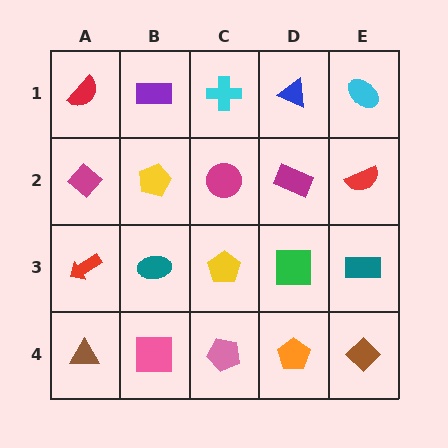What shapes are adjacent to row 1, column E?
A red semicircle (row 2, column E), a blue triangle (row 1, column D).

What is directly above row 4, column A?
A red arrow.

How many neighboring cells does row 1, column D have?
3.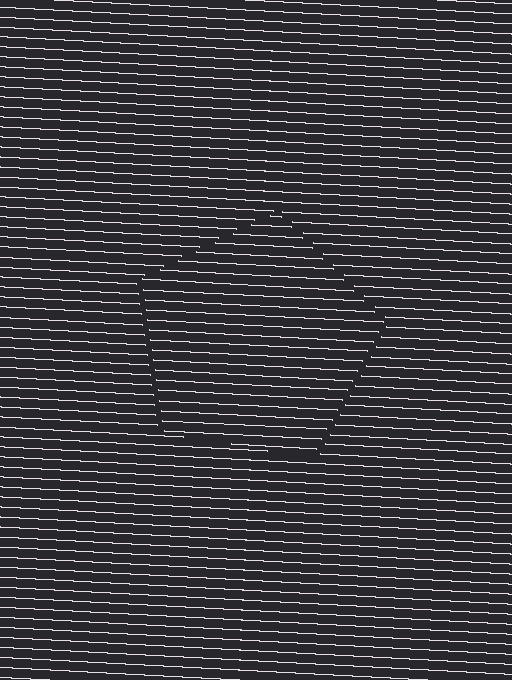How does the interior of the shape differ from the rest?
The interior of the shape contains the same grating, shifted by half a period — the contour is defined by the phase discontinuity where line-ends from the inner and outer gratings abut.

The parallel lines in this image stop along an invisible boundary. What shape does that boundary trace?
An illusory pentagon. The interior of the shape contains the same grating, shifted by half a period — the contour is defined by the phase discontinuity where line-ends from the inner and outer gratings abut.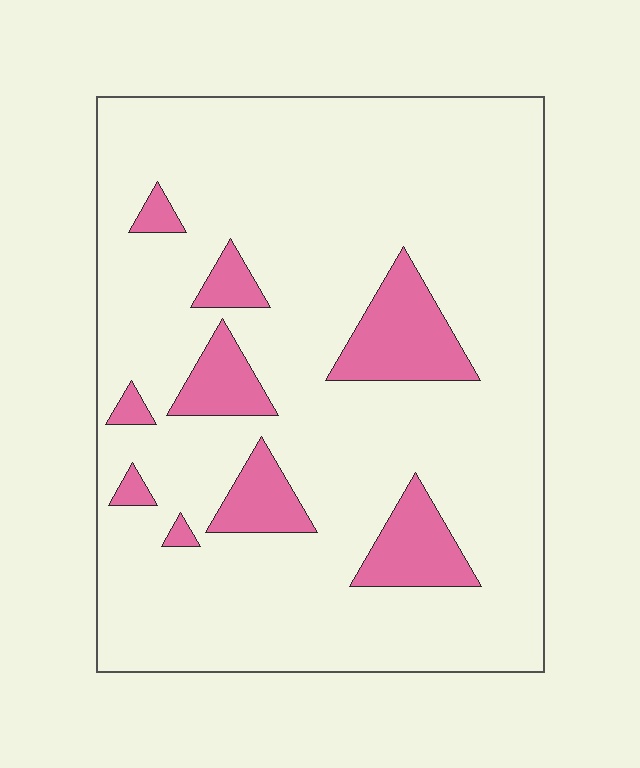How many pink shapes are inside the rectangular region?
9.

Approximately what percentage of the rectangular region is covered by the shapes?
Approximately 15%.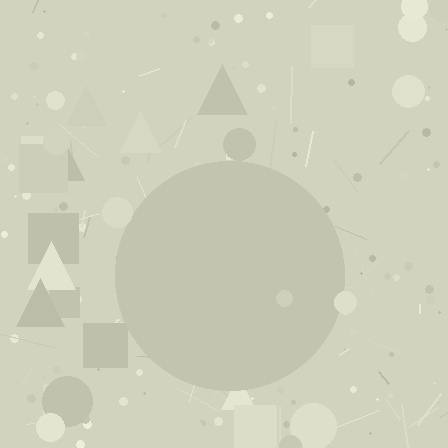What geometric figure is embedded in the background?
A circle is embedded in the background.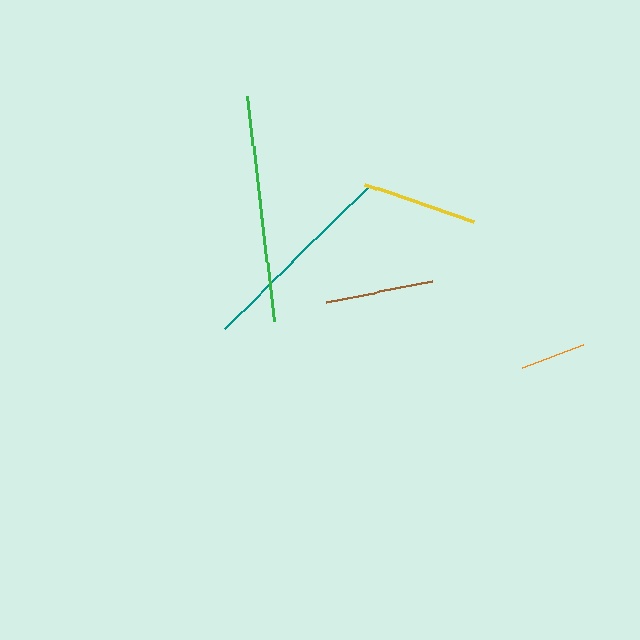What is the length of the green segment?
The green segment is approximately 228 pixels long.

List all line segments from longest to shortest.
From longest to shortest: green, teal, yellow, brown, orange.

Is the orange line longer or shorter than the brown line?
The brown line is longer than the orange line.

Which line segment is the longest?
The green line is the longest at approximately 228 pixels.